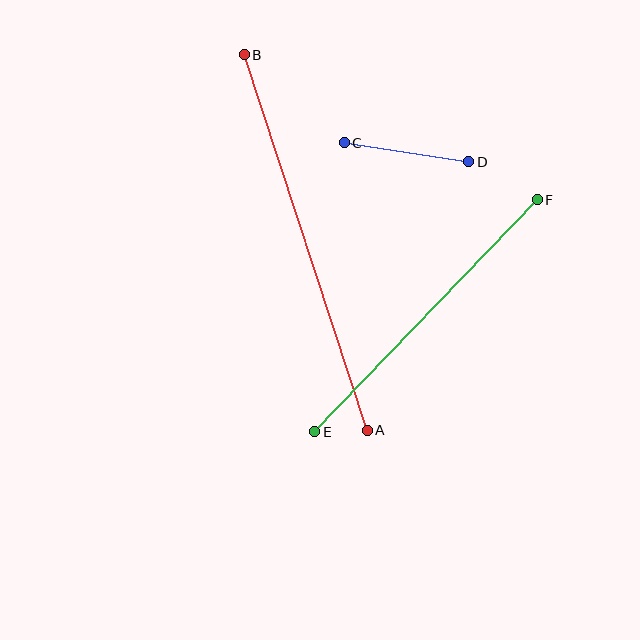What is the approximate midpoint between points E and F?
The midpoint is at approximately (426, 316) pixels.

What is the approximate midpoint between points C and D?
The midpoint is at approximately (407, 152) pixels.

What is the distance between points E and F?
The distance is approximately 321 pixels.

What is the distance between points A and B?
The distance is approximately 395 pixels.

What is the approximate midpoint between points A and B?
The midpoint is at approximately (306, 243) pixels.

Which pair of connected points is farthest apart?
Points A and B are farthest apart.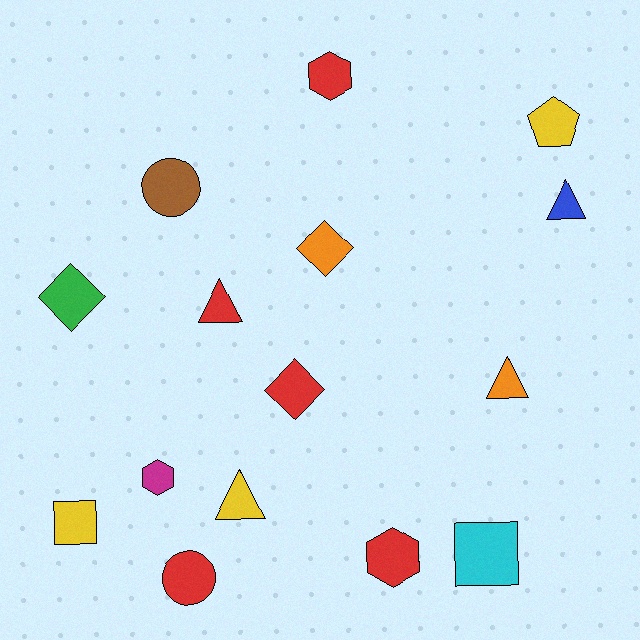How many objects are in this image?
There are 15 objects.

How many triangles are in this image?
There are 4 triangles.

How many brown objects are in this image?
There is 1 brown object.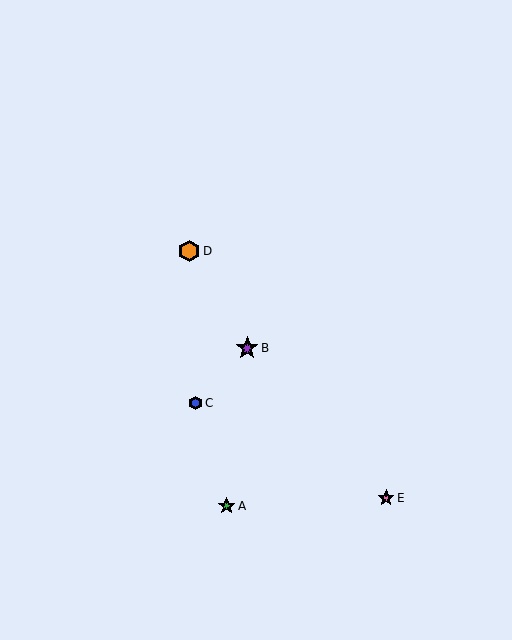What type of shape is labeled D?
Shape D is an orange hexagon.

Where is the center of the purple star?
The center of the purple star is at (247, 348).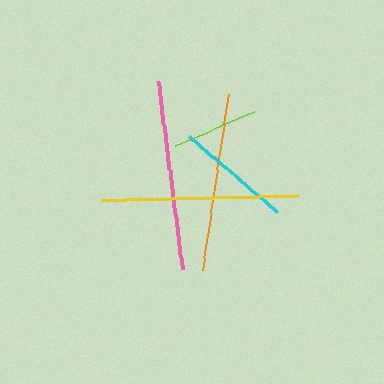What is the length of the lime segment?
The lime segment is approximately 87 pixels long.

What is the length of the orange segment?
The orange segment is approximately 177 pixels long.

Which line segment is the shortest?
The lime line is the shortest at approximately 87 pixels.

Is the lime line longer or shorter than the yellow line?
The yellow line is longer than the lime line.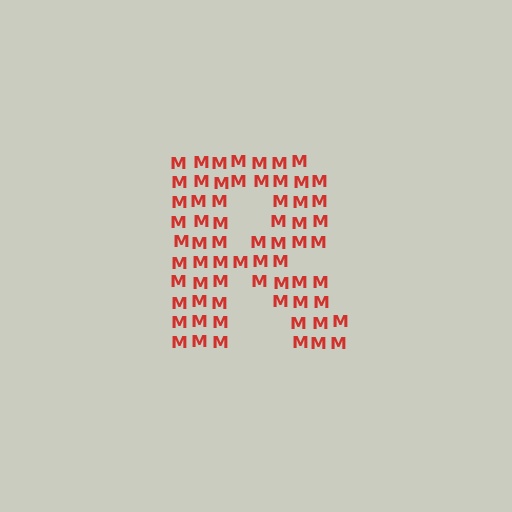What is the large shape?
The large shape is the letter R.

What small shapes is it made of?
It is made of small letter M's.